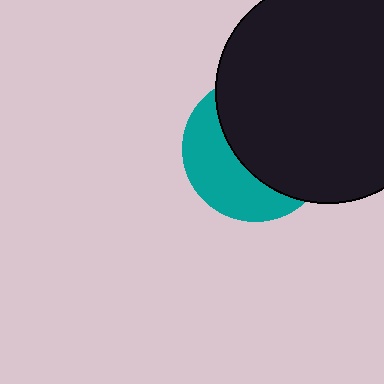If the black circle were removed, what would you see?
You would see the complete teal circle.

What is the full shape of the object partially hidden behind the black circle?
The partially hidden object is a teal circle.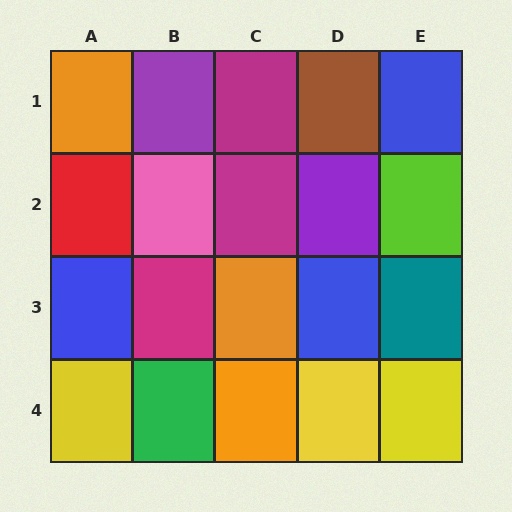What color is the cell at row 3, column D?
Blue.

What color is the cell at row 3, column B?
Magenta.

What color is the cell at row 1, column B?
Purple.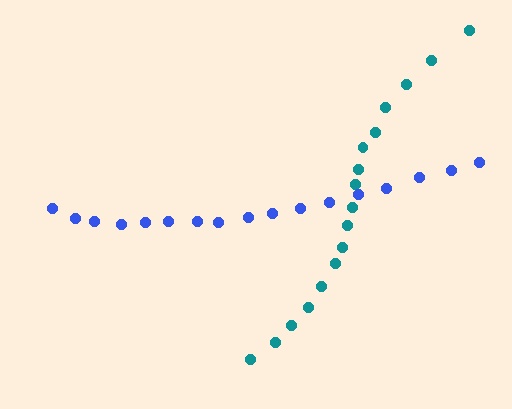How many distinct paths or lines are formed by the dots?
There are 2 distinct paths.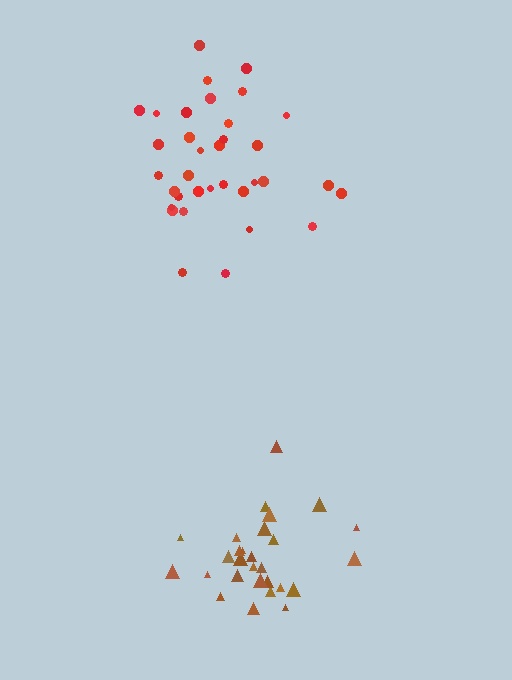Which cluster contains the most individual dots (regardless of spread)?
Red (35).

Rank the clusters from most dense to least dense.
brown, red.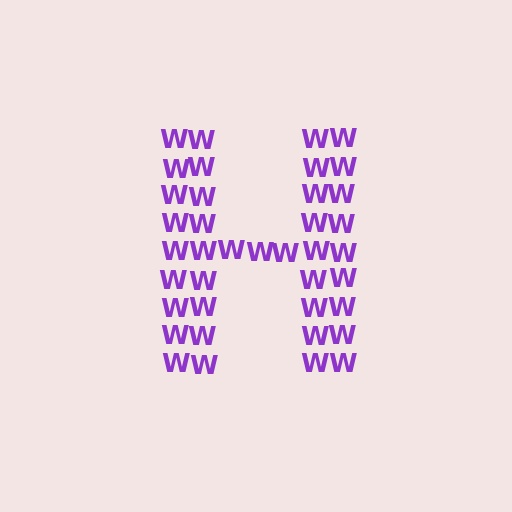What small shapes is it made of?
It is made of small letter W's.